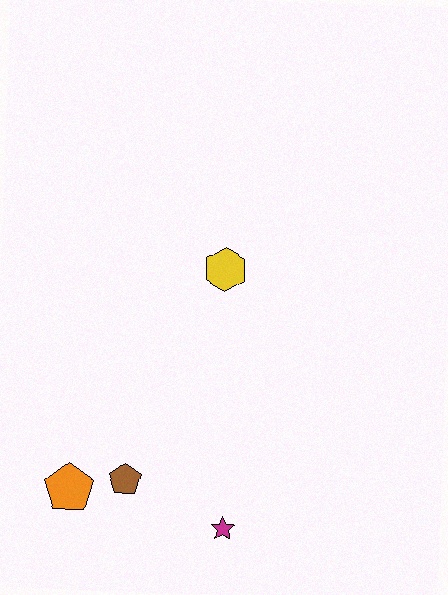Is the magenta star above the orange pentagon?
No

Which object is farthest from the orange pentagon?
The yellow hexagon is farthest from the orange pentagon.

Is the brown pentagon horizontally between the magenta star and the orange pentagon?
Yes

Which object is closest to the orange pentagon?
The brown pentagon is closest to the orange pentagon.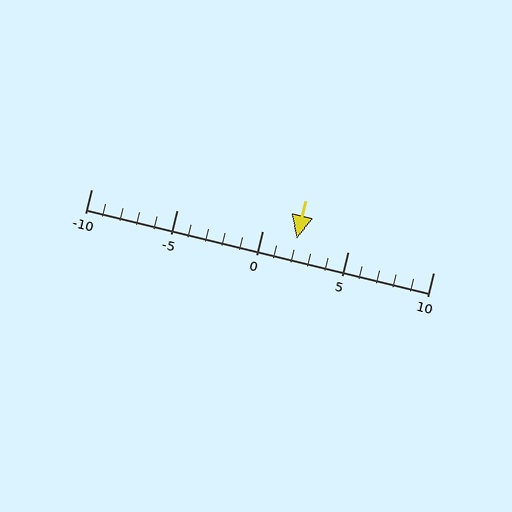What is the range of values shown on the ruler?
The ruler shows values from -10 to 10.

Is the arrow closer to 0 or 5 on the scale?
The arrow is closer to 0.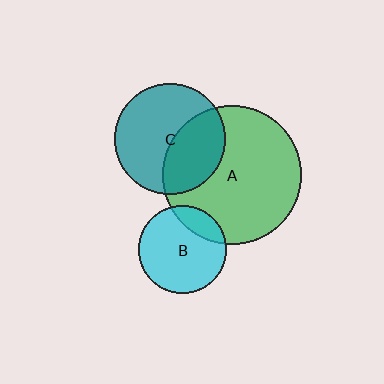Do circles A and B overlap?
Yes.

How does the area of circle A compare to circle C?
Approximately 1.6 times.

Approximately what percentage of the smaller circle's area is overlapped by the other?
Approximately 20%.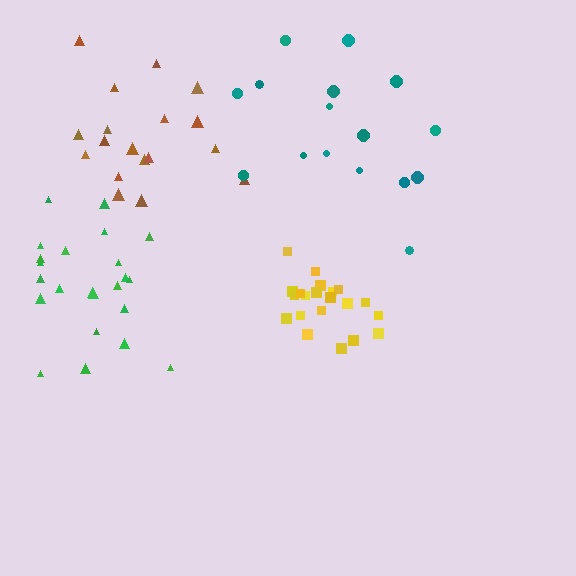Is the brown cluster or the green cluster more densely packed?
Green.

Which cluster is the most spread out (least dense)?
Teal.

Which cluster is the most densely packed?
Yellow.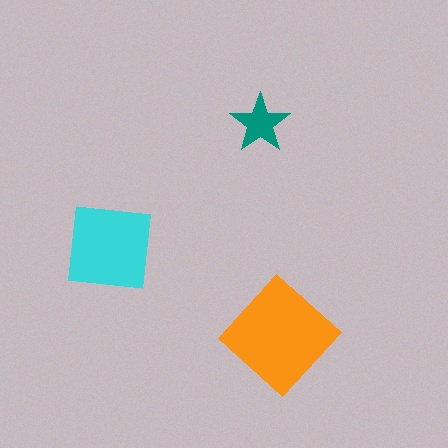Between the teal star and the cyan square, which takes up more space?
The cyan square.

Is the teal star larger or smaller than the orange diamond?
Smaller.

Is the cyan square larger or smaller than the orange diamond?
Smaller.